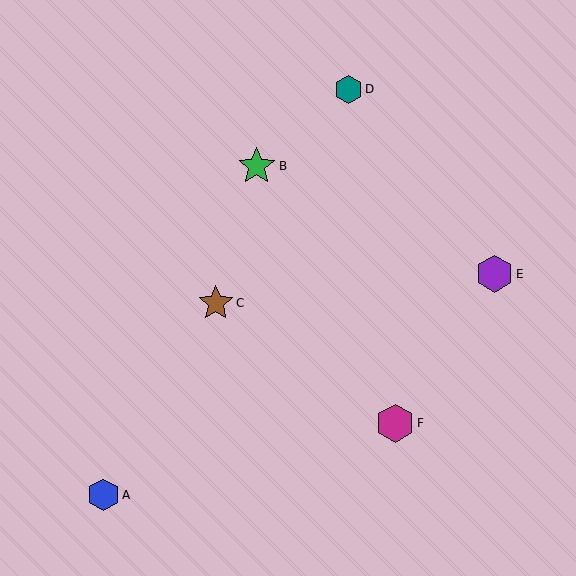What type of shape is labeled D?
Shape D is a teal hexagon.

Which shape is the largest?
The magenta hexagon (labeled F) is the largest.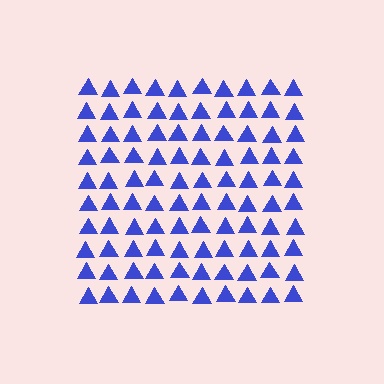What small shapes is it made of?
It is made of small triangles.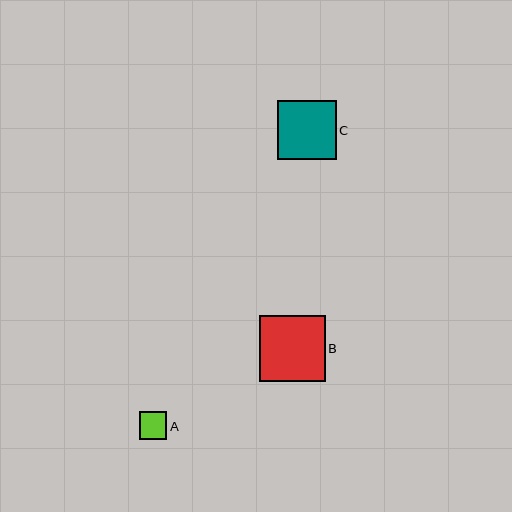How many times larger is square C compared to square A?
Square C is approximately 2.1 times the size of square A.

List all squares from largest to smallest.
From largest to smallest: B, C, A.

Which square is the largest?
Square B is the largest with a size of approximately 66 pixels.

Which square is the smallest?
Square A is the smallest with a size of approximately 28 pixels.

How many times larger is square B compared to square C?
Square B is approximately 1.1 times the size of square C.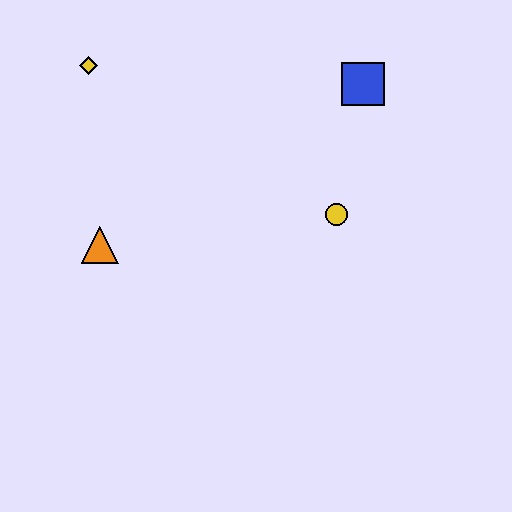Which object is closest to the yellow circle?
The blue square is closest to the yellow circle.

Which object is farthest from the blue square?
The orange triangle is farthest from the blue square.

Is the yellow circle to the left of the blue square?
Yes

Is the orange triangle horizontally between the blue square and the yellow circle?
No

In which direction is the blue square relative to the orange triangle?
The blue square is to the right of the orange triangle.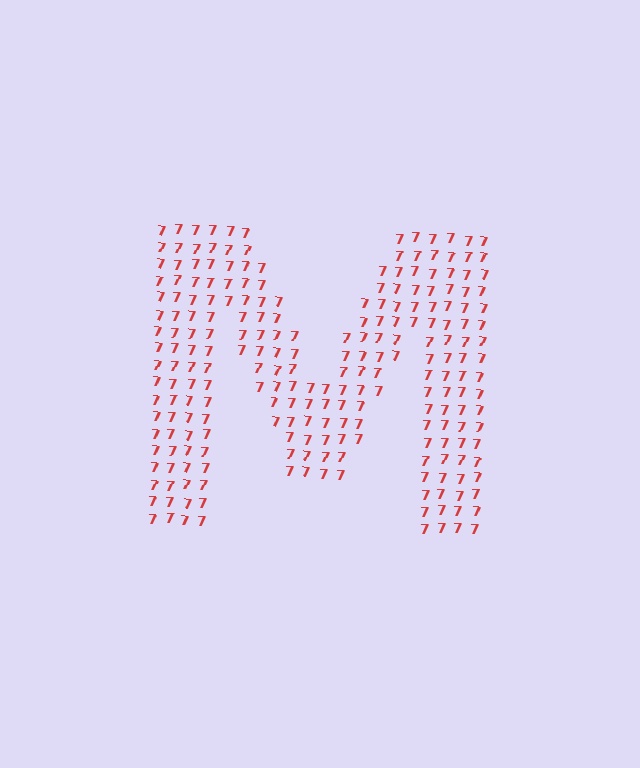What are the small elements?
The small elements are digit 7's.